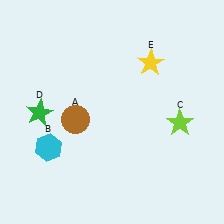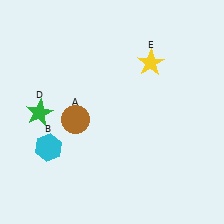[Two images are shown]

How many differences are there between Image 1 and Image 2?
There is 1 difference between the two images.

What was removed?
The lime star (C) was removed in Image 2.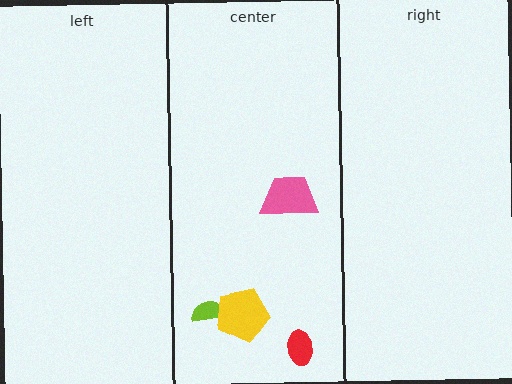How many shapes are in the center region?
4.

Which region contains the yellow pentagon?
The center region.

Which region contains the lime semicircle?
The center region.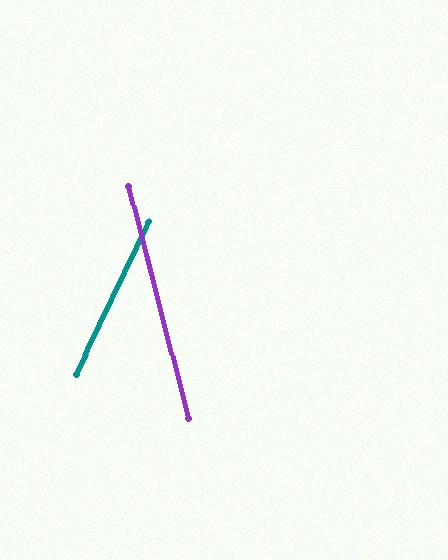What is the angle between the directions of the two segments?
Approximately 39 degrees.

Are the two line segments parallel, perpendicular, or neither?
Neither parallel nor perpendicular — they differ by about 39°.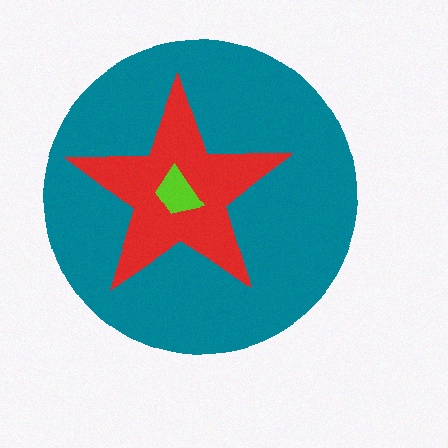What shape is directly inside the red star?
The lime trapezoid.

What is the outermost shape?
The teal circle.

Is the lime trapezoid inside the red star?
Yes.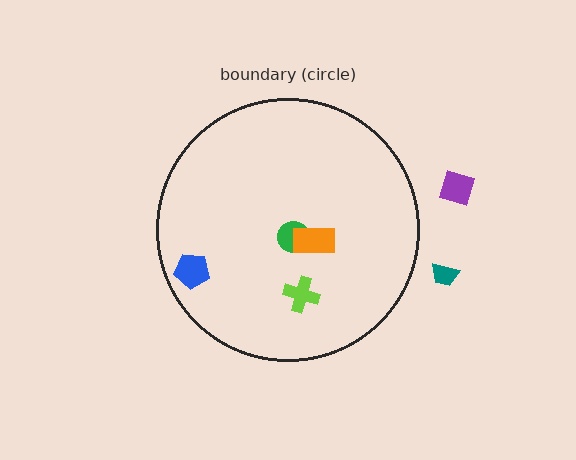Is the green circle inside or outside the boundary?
Inside.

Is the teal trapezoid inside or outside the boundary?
Outside.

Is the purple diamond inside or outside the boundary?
Outside.